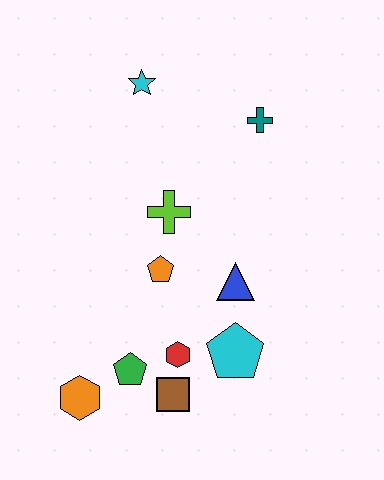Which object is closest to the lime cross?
The orange pentagon is closest to the lime cross.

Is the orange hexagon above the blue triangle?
No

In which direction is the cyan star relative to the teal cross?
The cyan star is to the left of the teal cross.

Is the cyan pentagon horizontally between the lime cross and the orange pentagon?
No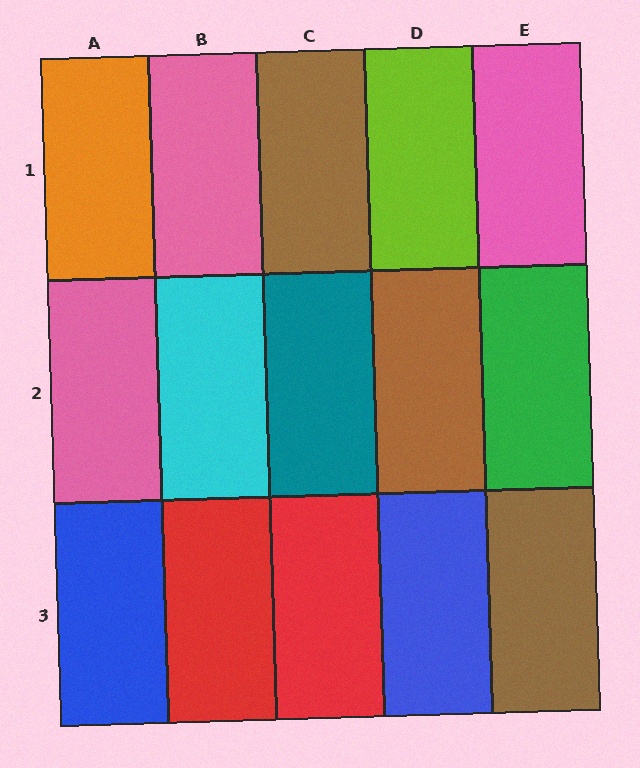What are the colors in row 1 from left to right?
Orange, pink, brown, lime, pink.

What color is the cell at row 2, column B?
Cyan.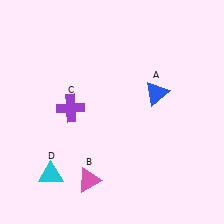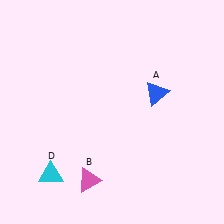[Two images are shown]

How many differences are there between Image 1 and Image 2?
There is 1 difference between the two images.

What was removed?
The purple cross (C) was removed in Image 2.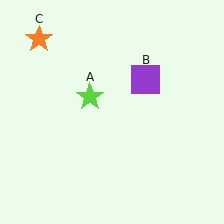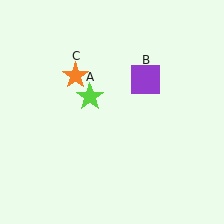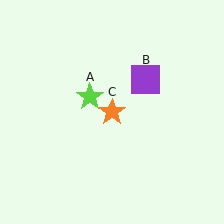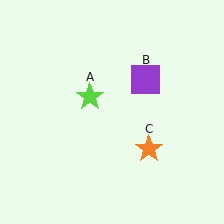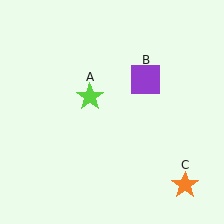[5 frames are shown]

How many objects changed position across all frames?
1 object changed position: orange star (object C).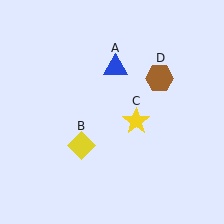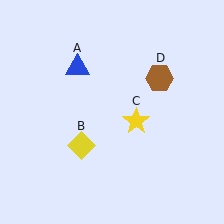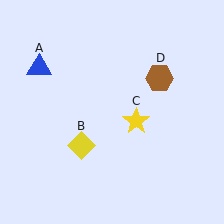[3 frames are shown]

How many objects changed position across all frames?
1 object changed position: blue triangle (object A).